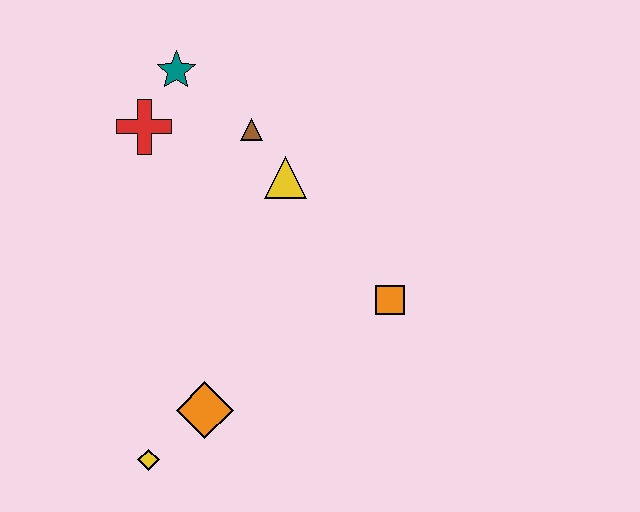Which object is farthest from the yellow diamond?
The teal star is farthest from the yellow diamond.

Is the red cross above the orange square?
Yes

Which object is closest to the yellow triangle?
The brown triangle is closest to the yellow triangle.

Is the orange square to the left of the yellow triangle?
No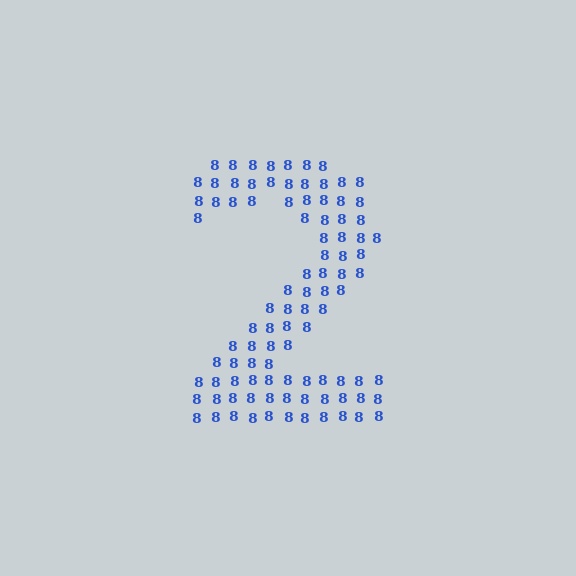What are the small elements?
The small elements are digit 8's.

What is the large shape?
The large shape is the digit 2.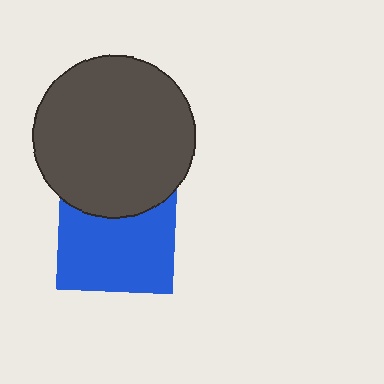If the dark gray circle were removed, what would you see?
You would see the complete blue square.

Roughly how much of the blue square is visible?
Most of it is visible (roughly 69%).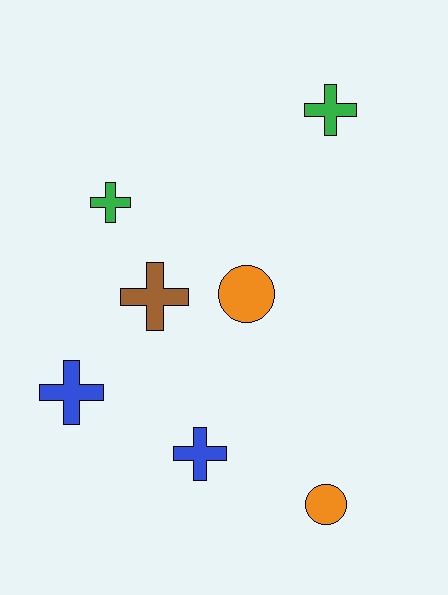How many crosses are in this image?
There are 5 crosses.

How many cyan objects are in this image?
There are no cyan objects.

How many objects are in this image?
There are 7 objects.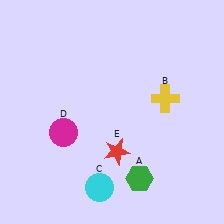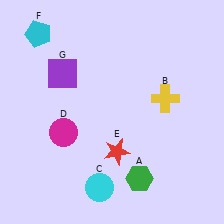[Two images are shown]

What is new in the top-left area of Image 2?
A purple square (G) was added in the top-left area of Image 2.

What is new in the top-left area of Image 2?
A cyan pentagon (F) was added in the top-left area of Image 2.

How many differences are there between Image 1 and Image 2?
There are 2 differences between the two images.